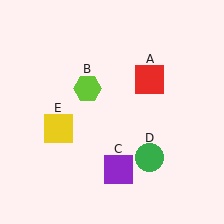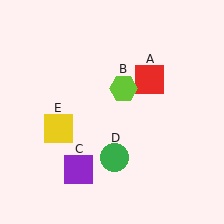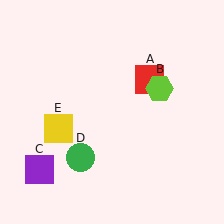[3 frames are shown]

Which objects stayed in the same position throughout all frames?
Red square (object A) and yellow square (object E) remained stationary.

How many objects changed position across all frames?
3 objects changed position: lime hexagon (object B), purple square (object C), green circle (object D).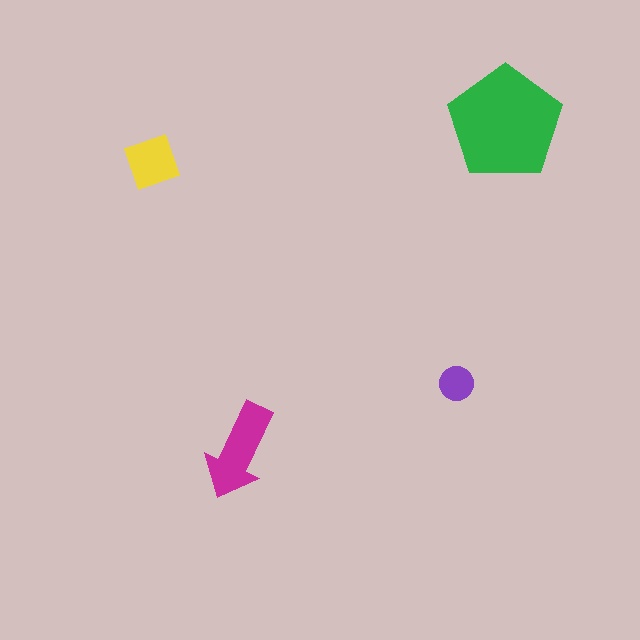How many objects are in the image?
There are 4 objects in the image.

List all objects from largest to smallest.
The green pentagon, the magenta arrow, the yellow square, the purple circle.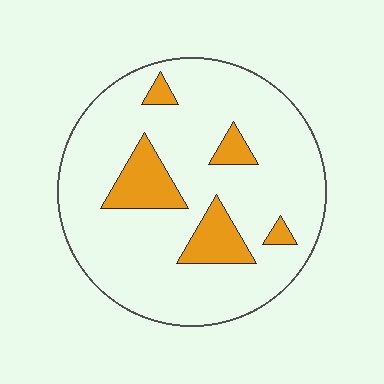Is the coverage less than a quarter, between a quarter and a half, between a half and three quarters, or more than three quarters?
Less than a quarter.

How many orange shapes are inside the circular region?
5.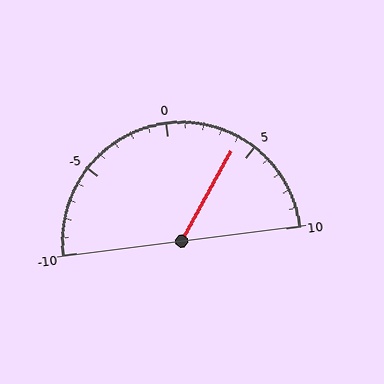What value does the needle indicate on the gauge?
The needle indicates approximately 4.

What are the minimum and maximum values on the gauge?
The gauge ranges from -10 to 10.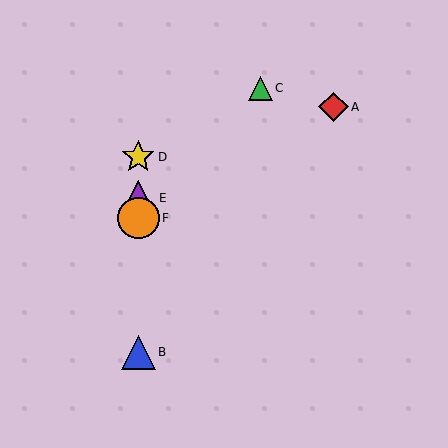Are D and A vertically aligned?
No, D is at x≈138 and A is at x≈333.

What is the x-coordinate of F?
Object F is at x≈138.